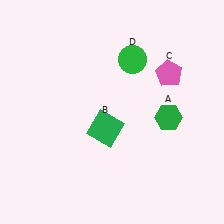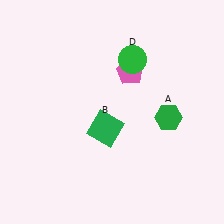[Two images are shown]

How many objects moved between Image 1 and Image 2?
1 object moved between the two images.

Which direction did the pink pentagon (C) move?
The pink pentagon (C) moved left.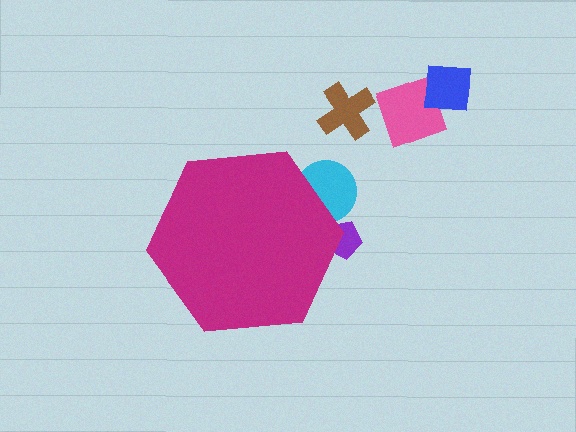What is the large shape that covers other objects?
A magenta hexagon.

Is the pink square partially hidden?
No, the pink square is fully visible.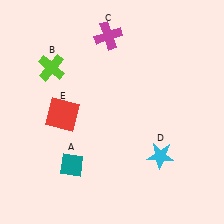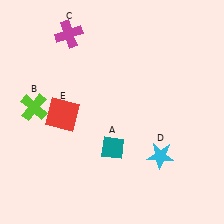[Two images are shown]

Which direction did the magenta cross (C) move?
The magenta cross (C) moved left.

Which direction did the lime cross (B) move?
The lime cross (B) moved down.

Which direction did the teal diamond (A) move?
The teal diamond (A) moved right.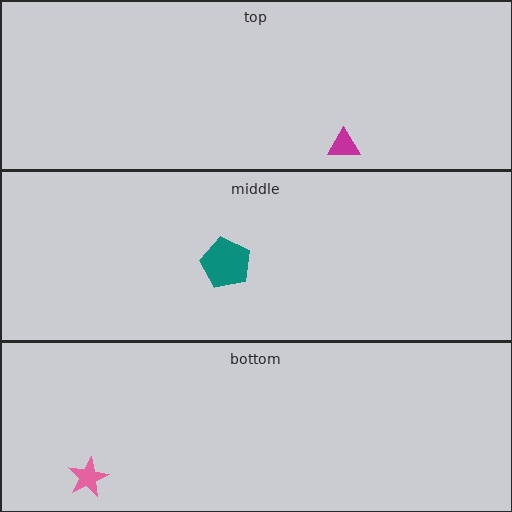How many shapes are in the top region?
1.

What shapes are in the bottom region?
The pink star.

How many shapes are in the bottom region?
1.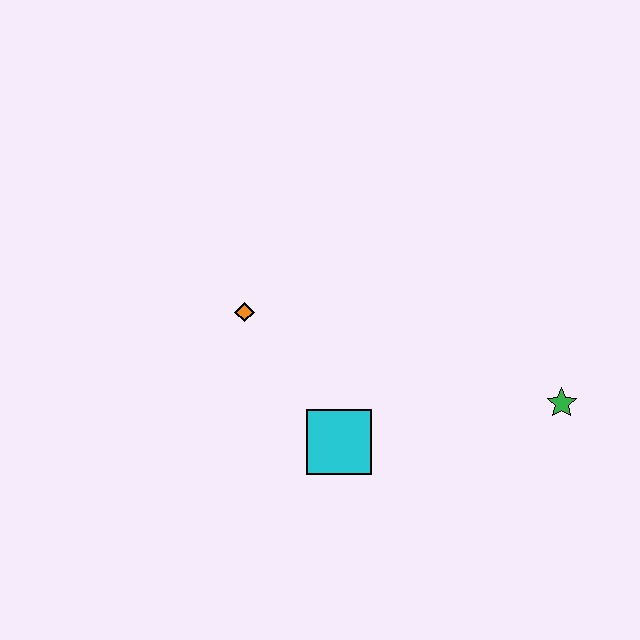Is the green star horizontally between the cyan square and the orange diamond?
No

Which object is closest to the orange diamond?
The cyan square is closest to the orange diamond.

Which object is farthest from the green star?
The orange diamond is farthest from the green star.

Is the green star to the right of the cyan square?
Yes